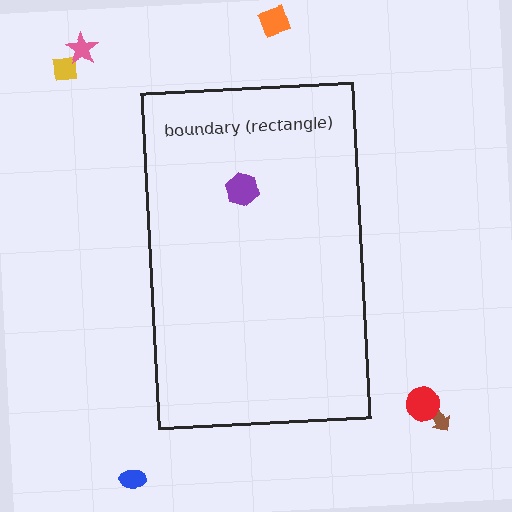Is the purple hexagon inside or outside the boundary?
Inside.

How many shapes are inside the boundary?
1 inside, 6 outside.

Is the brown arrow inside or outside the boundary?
Outside.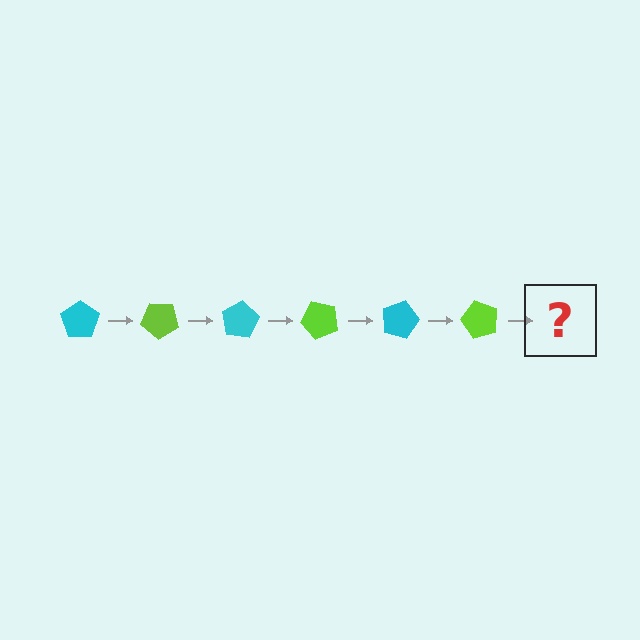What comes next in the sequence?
The next element should be a cyan pentagon, rotated 240 degrees from the start.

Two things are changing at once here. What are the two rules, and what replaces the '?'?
The two rules are that it rotates 40 degrees each step and the color cycles through cyan and lime. The '?' should be a cyan pentagon, rotated 240 degrees from the start.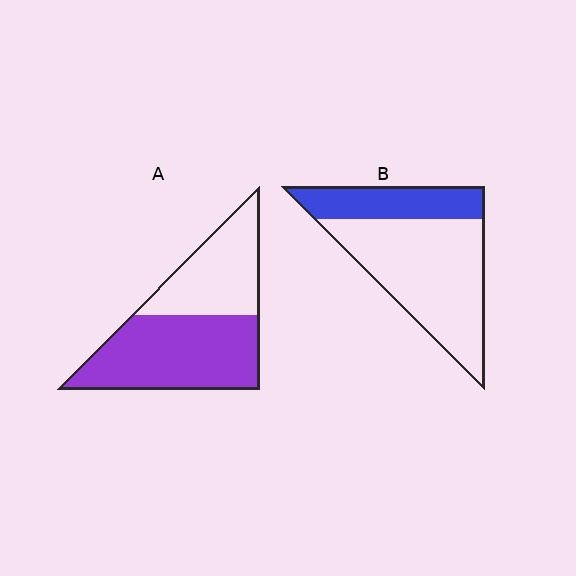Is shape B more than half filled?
No.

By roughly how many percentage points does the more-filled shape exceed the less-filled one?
By roughly 30 percentage points (A over B).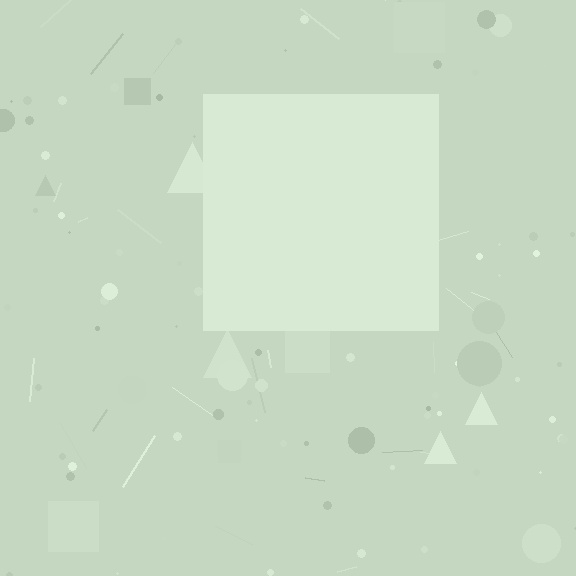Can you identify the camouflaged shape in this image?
The camouflaged shape is a square.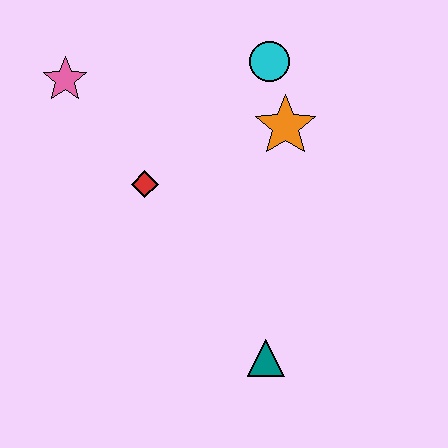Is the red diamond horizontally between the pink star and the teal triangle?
Yes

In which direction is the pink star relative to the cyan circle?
The pink star is to the left of the cyan circle.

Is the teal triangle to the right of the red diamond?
Yes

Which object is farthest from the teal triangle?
The pink star is farthest from the teal triangle.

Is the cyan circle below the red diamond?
No